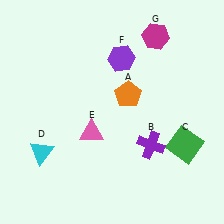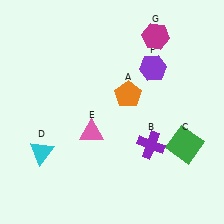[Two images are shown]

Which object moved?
The purple hexagon (F) moved right.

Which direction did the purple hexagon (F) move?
The purple hexagon (F) moved right.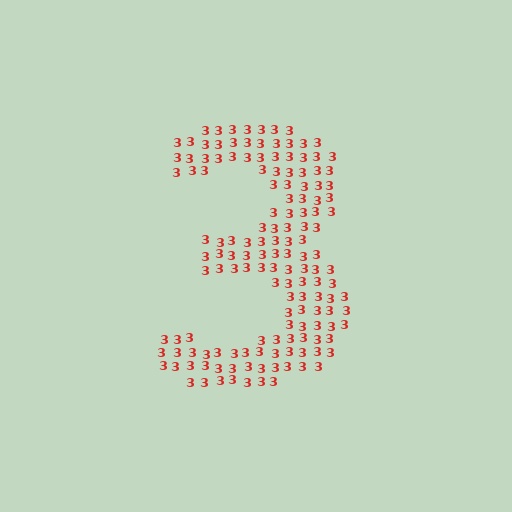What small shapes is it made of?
It is made of small digit 3's.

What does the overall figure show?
The overall figure shows the digit 3.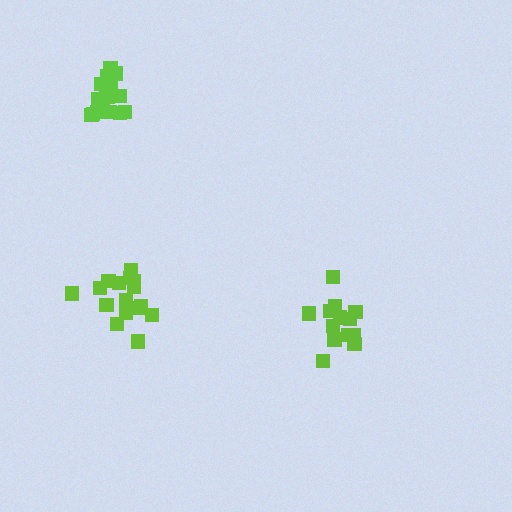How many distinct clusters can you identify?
There are 3 distinct clusters.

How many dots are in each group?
Group 1: 16 dots, Group 2: 16 dots, Group 3: 13 dots (45 total).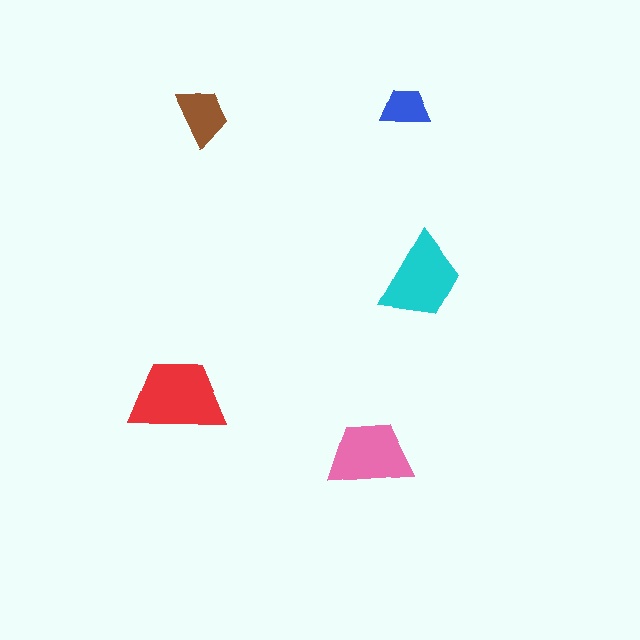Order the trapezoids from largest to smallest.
the red one, the cyan one, the pink one, the brown one, the blue one.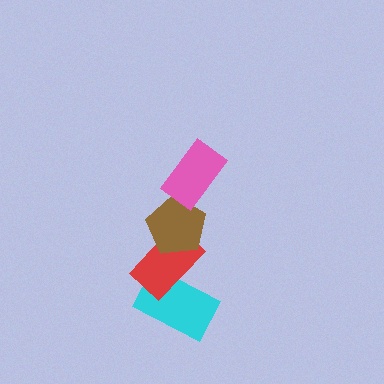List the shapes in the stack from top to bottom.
From top to bottom: the pink rectangle, the brown pentagon, the red rectangle, the cyan rectangle.